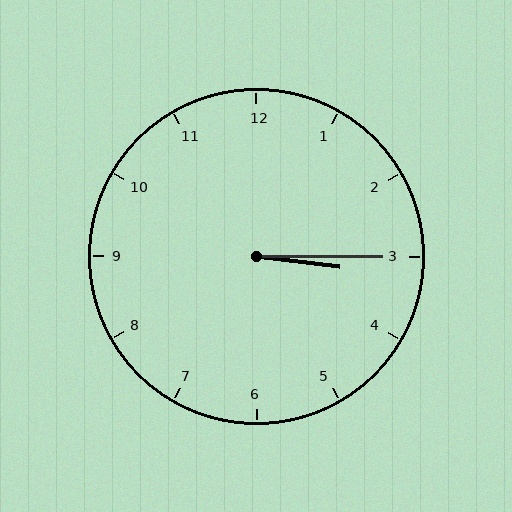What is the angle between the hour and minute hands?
Approximately 8 degrees.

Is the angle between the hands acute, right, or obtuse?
It is acute.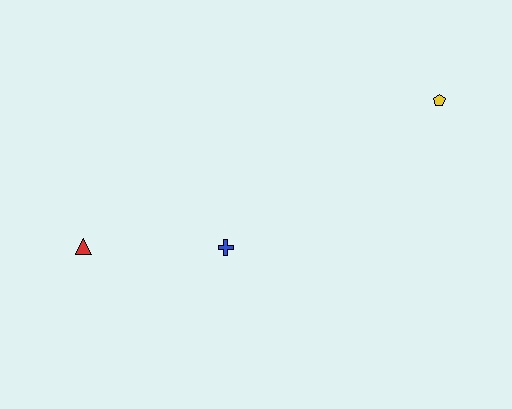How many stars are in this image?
There are no stars.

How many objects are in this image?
There are 3 objects.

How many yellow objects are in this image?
There is 1 yellow object.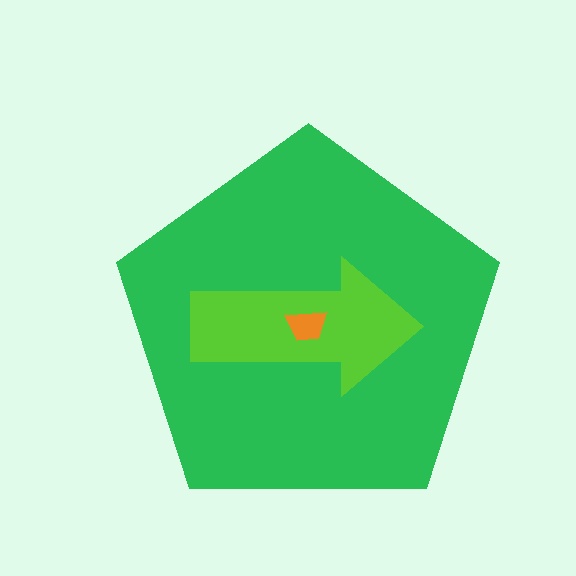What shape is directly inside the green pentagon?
The lime arrow.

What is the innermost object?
The orange trapezoid.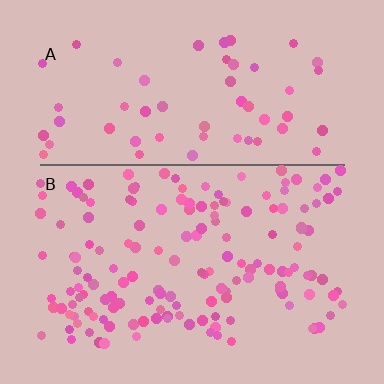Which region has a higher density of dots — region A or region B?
B (the bottom).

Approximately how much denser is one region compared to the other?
Approximately 2.6× — region B over region A.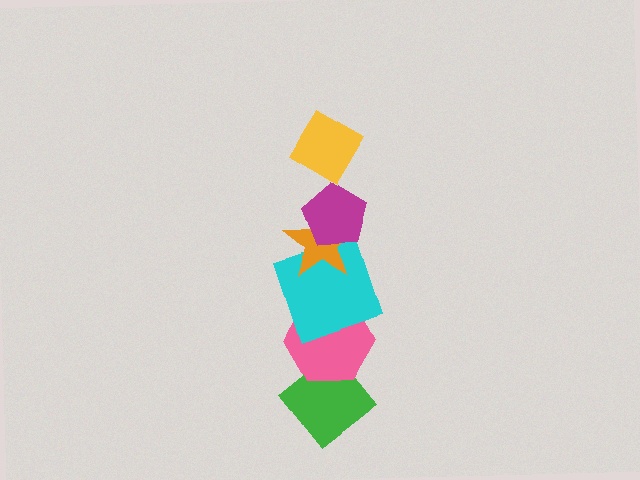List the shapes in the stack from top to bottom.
From top to bottom: the yellow diamond, the magenta pentagon, the orange star, the cyan square, the pink hexagon, the green diamond.